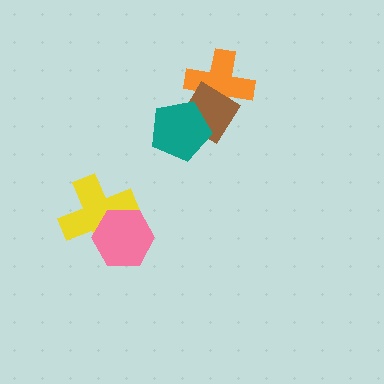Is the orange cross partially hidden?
Yes, it is partially covered by another shape.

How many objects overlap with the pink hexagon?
1 object overlaps with the pink hexagon.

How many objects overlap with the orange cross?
2 objects overlap with the orange cross.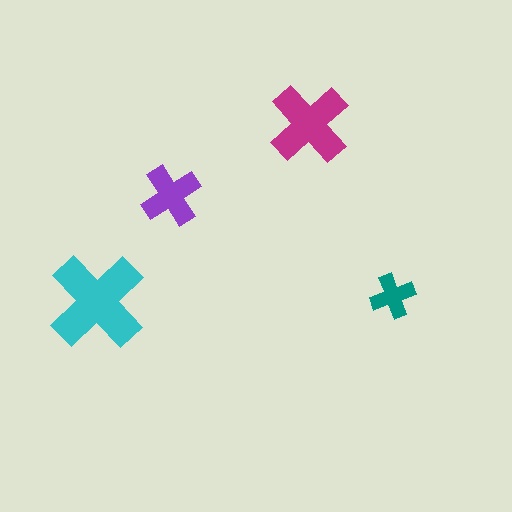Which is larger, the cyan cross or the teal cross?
The cyan one.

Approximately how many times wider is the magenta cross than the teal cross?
About 2 times wider.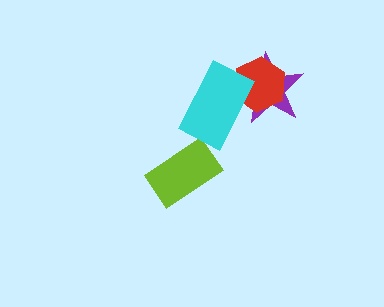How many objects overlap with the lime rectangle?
0 objects overlap with the lime rectangle.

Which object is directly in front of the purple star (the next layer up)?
The red hexagon is directly in front of the purple star.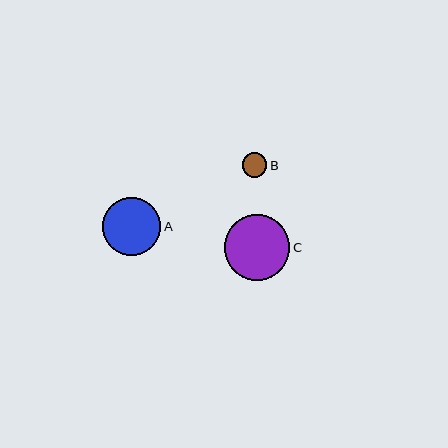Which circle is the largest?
Circle C is the largest with a size of approximately 65 pixels.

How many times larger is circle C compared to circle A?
Circle C is approximately 1.1 times the size of circle A.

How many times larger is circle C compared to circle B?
Circle C is approximately 2.7 times the size of circle B.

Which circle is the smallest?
Circle B is the smallest with a size of approximately 25 pixels.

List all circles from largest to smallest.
From largest to smallest: C, A, B.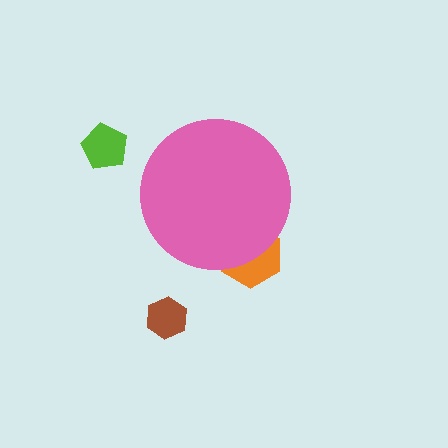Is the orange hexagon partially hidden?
Yes, the orange hexagon is partially hidden behind the pink circle.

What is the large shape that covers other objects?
A pink circle.